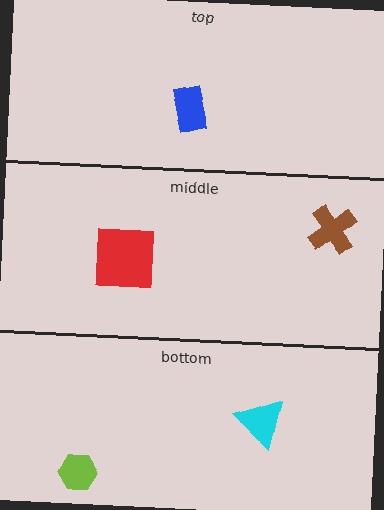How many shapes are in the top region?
1.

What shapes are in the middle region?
The brown cross, the red square.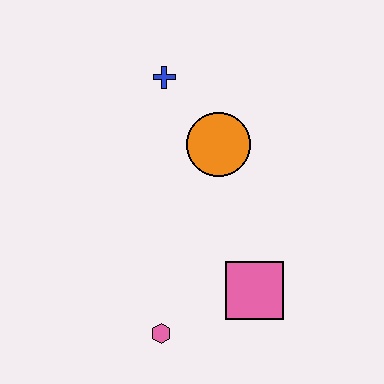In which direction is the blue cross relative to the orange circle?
The blue cross is above the orange circle.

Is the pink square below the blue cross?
Yes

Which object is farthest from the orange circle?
The pink hexagon is farthest from the orange circle.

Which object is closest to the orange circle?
The blue cross is closest to the orange circle.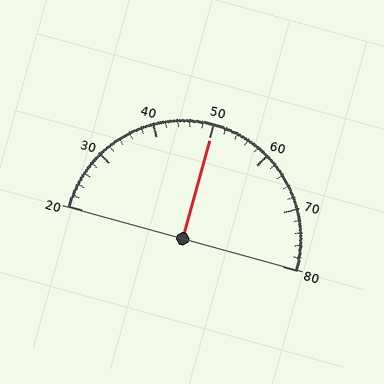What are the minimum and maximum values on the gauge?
The gauge ranges from 20 to 80.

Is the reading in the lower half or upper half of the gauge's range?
The reading is in the upper half of the range (20 to 80).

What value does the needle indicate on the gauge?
The needle indicates approximately 50.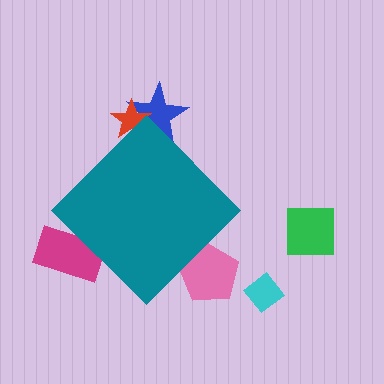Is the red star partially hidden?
Yes, the red star is partially hidden behind the teal diamond.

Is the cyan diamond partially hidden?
No, the cyan diamond is fully visible.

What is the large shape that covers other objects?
A teal diamond.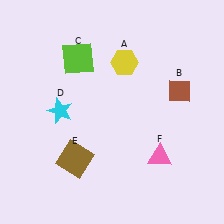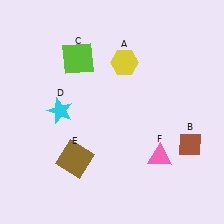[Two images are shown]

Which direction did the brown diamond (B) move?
The brown diamond (B) moved down.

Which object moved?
The brown diamond (B) moved down.